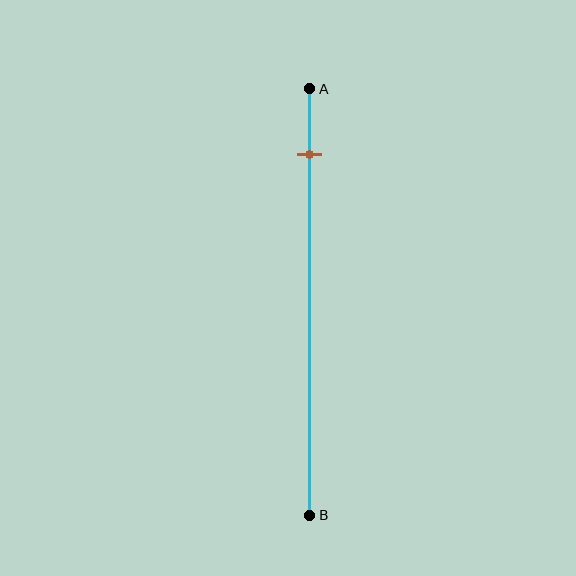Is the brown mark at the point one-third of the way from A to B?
No, the mark is at about 15% from A, not at the 33% one-third point.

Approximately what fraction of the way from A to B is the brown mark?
The brown mark is approximately 15% of the way from A to B.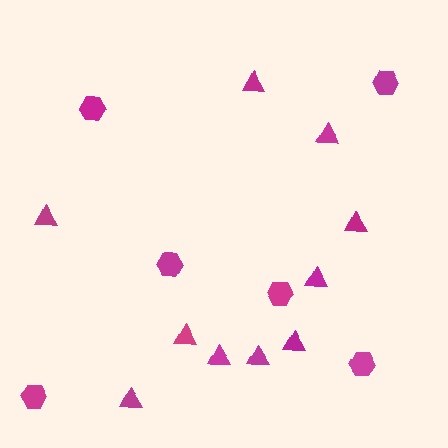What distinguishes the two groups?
There are 2 groups: one group of hexagons (6) and one group of triangles (10).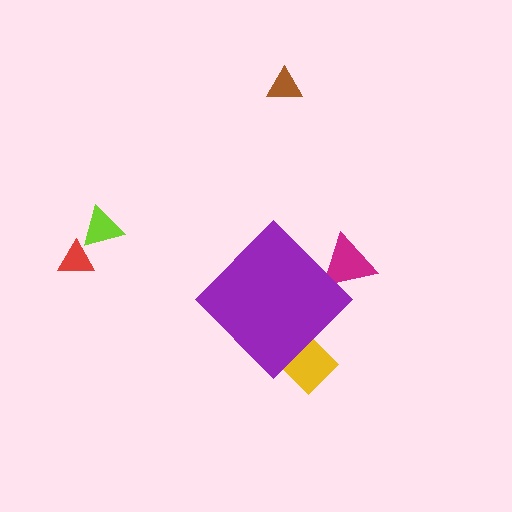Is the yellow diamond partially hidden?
Yes, the yellow diamond is partially hidden behind the purple diamond.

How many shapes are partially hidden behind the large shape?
2 shapes are partially hidden.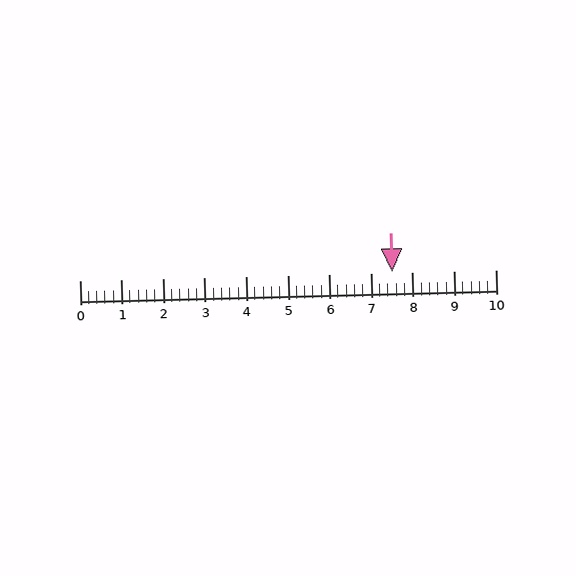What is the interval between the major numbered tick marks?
The major tick marks are spaced 1 units apart.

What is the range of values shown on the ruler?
The ruler shows values from 0 to 10.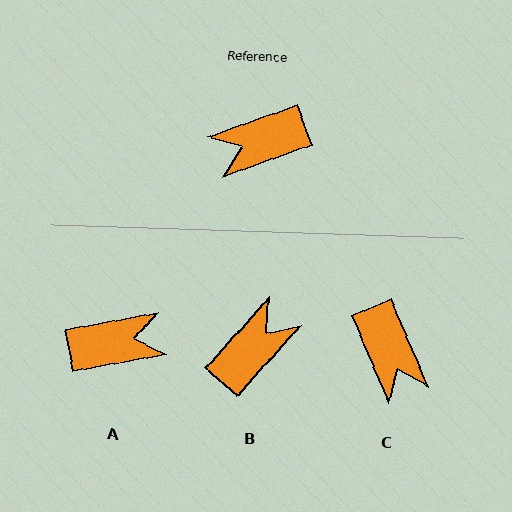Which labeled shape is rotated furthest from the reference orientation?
A, about 171 degrees away.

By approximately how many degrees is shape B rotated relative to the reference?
Approximately 152 degrees clockwise.